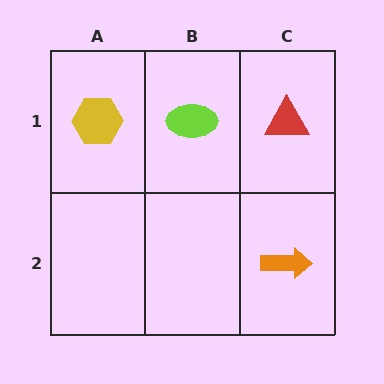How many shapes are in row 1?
3 shapes.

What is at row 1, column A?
A yellow hexagon.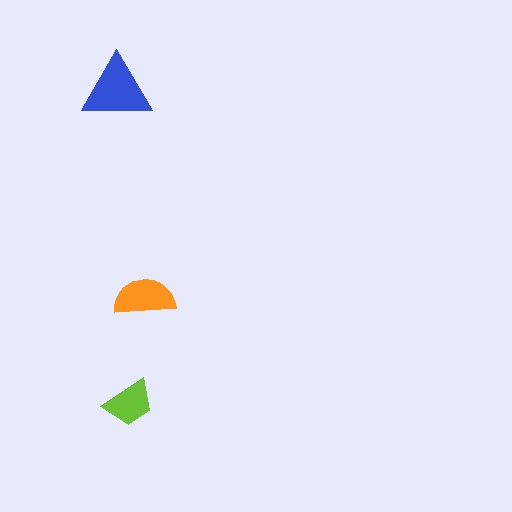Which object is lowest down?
The lime trapezoid is bottommost.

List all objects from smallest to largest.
The lime trapezoid, the orange semicircle, the blue triangle.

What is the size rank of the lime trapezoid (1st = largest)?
3rd.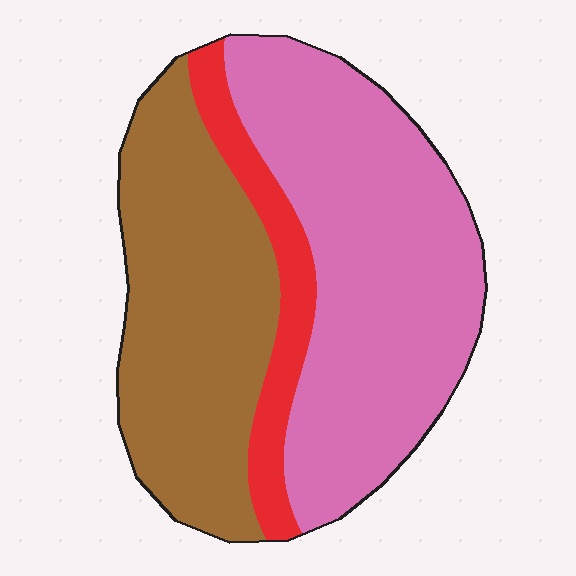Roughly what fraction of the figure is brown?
Brown covers around 40% of the figure.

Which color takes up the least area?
Red, at roughly 10%.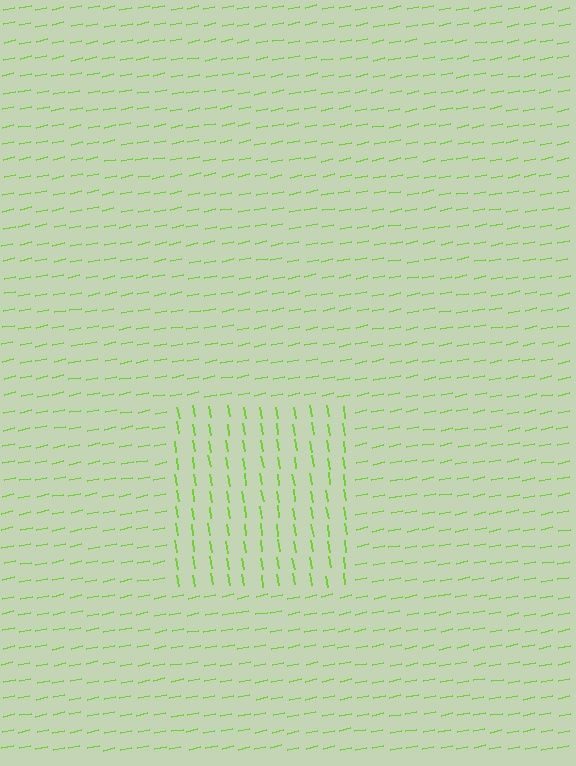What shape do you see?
I see a rectangle.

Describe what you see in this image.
The image is filled with small lime line segments. A rectangle region in the image has lines oriented differently from the surrounding lines, creating a visible texture boundary.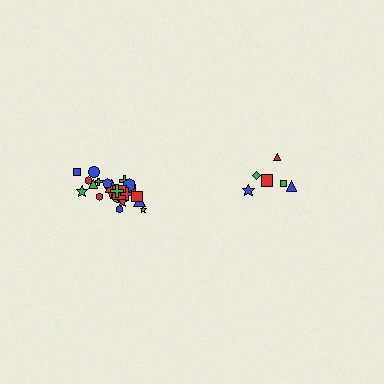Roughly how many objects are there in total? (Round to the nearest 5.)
Roughly 30 objects in total.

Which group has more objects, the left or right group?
The left group.